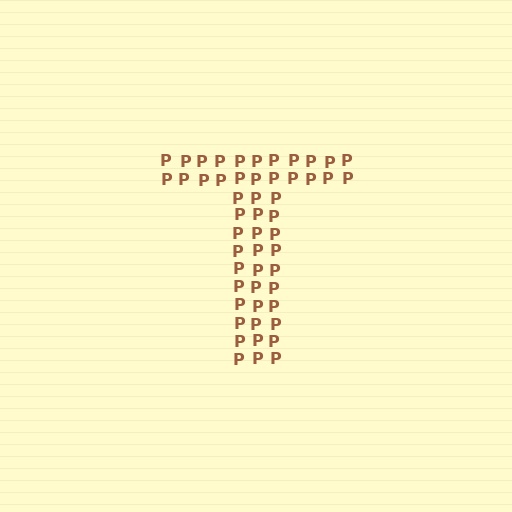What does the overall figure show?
The overall figure shows the letter T.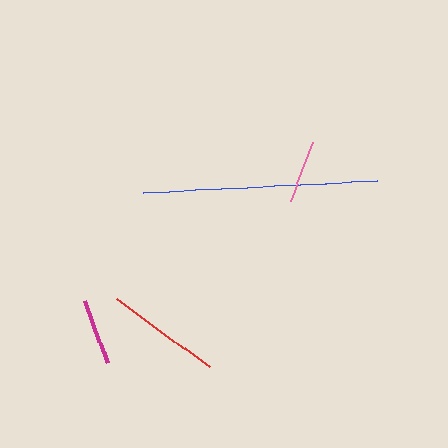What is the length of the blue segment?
The blue segment is approximately 235 pixels long.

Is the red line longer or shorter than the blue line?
The blue line is longer than the red line.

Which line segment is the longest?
The blue line is the longest at approximately 235 pixels.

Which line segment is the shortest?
The pink line is the shortest at approximately 63 pixels.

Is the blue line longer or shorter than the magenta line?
The blue line is longer than the magenta line.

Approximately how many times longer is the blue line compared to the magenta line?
The blue line is approximately 3.5 times the length of the magenta line.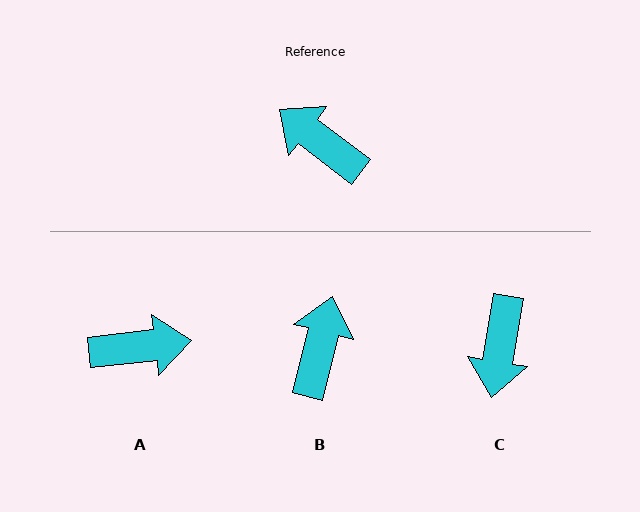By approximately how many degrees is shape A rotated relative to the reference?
Approximately 136 degrees clockwise.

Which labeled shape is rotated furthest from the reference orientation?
A, about 136 degrees away.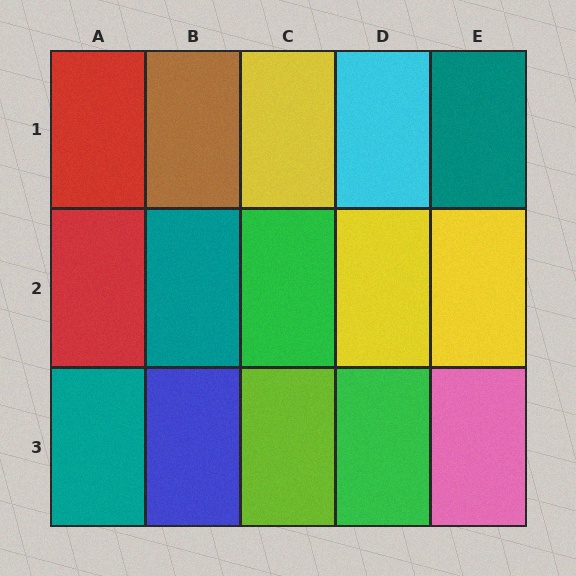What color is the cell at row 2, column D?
Yellow.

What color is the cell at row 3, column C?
Lime.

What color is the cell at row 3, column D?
Green.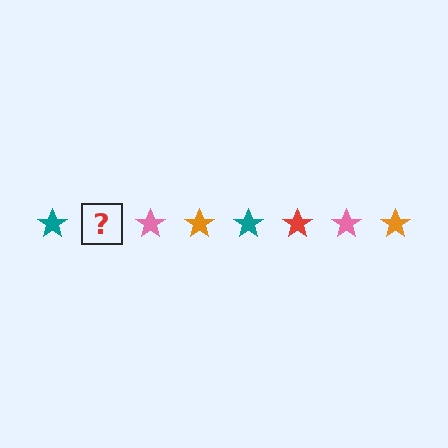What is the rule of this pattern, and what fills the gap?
The rule is that the pattern cycles through teal, red, pink, orange stars. The gap should be filled with a red star.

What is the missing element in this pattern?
The missing element is a red star.